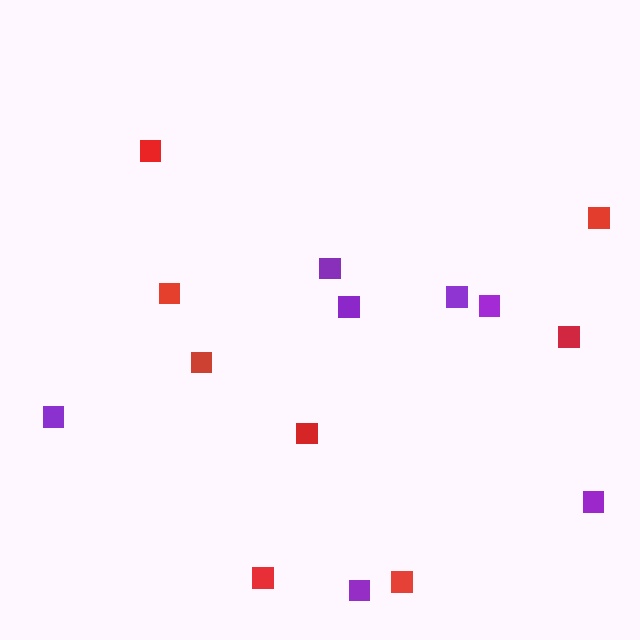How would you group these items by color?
There are 2 groups: one group of purple squares (7) and one group of red squares (8).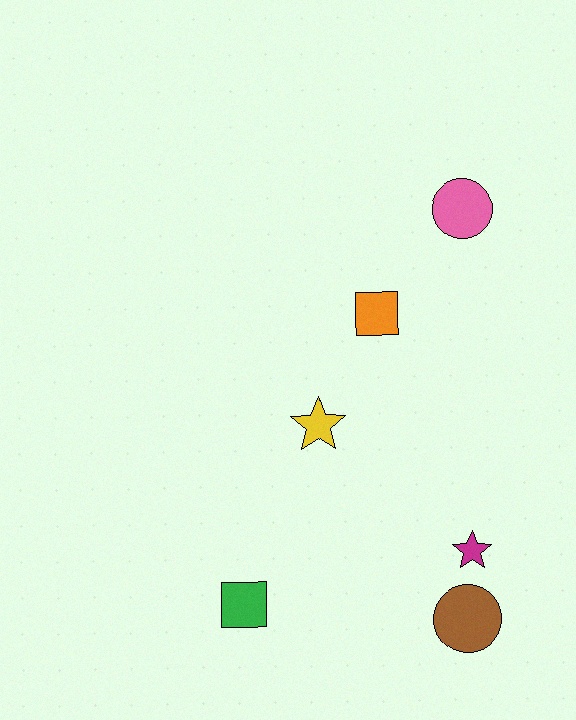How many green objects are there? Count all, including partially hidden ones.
There is 1 green object.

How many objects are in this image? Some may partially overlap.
There are 6 objects.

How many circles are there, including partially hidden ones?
There are 2 circles.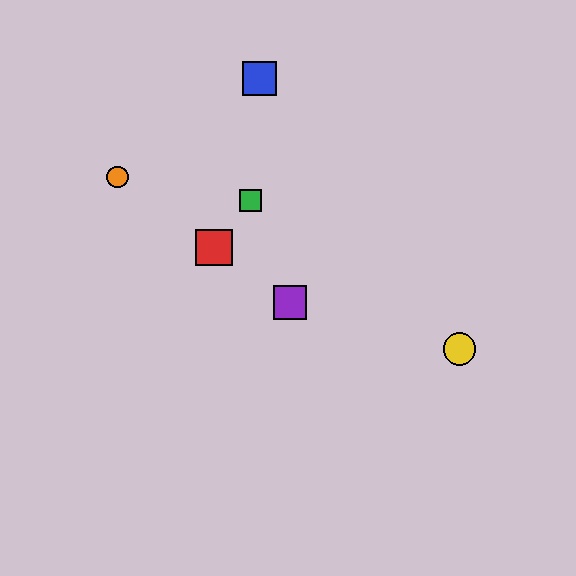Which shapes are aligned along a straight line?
The red square, the purple square, the orange circle are aligned along a straight line.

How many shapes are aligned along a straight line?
3 shapes (the red square, the purple square, the orange circle) are aligned along a straight line.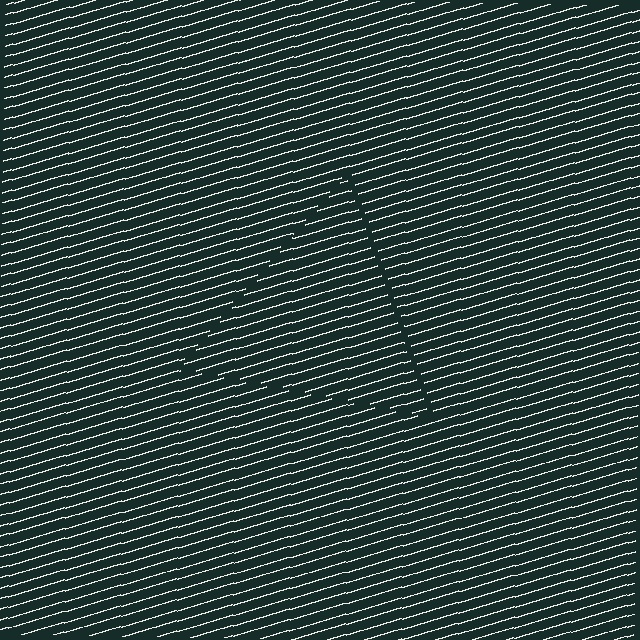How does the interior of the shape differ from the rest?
The interior of the shape contains the same grating, shifted by half a period — the contour is defined by the phase discontinuity where line-ends from the inner and outer gratings abut.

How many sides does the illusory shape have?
3 sides — the line-ends trace a triangle.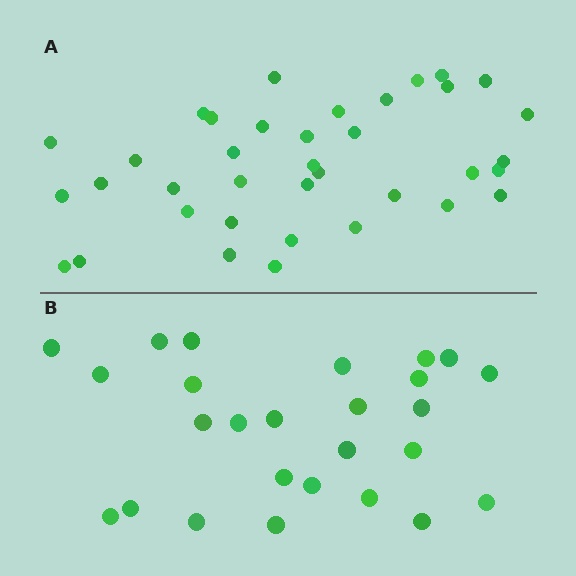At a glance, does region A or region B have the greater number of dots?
Region A (the top region) has more dots.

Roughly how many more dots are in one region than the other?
Region A has roughly 12 or so more dots than region B.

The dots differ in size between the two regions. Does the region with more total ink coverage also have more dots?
No. Region B has more total ink coverage because its dots are larger, but region A actually contains more individual dots. Total area can be misleading — the number of items is what matters here.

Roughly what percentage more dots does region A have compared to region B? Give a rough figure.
About 40% more.